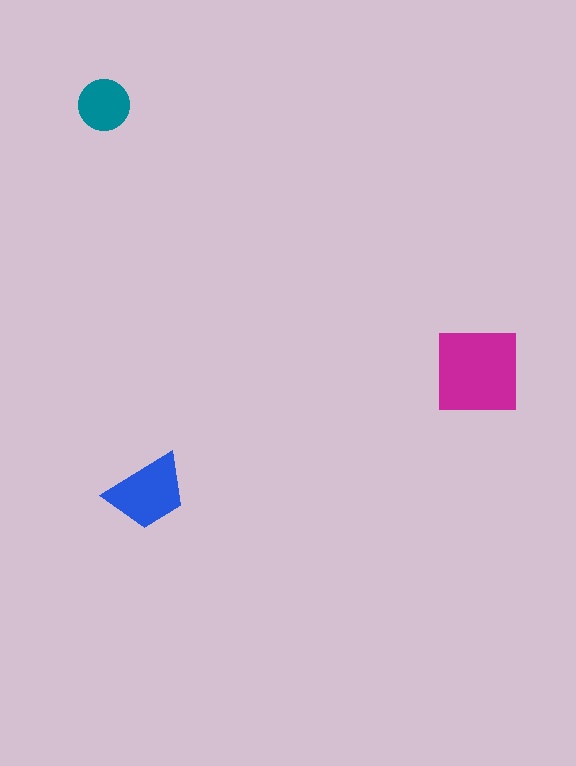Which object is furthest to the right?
The magenta square is rightmost.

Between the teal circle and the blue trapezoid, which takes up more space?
The blue trapezoid.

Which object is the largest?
The magenta square.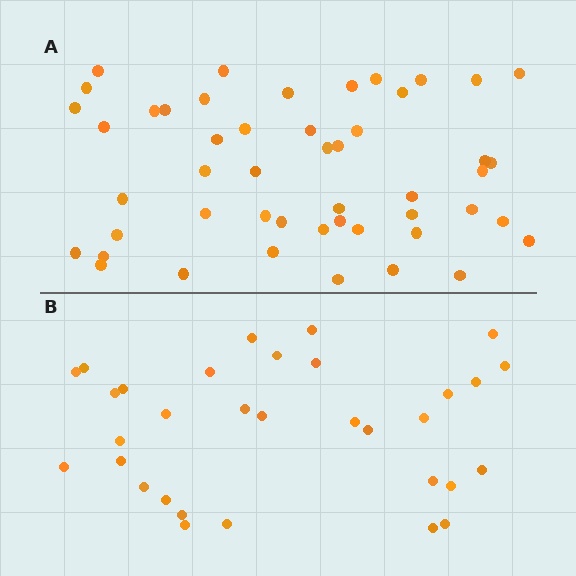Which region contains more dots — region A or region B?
Region A (the top region) has more dots.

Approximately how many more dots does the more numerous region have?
Region A has approximately 15 more dots than region B.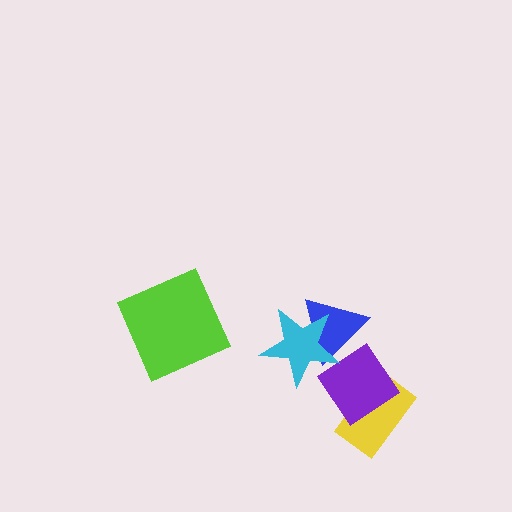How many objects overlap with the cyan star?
1 object overlaps with the cyan star.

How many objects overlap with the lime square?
0 objects overlap with the lime square.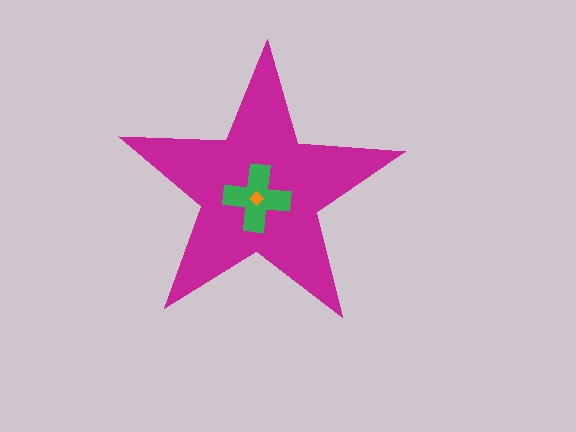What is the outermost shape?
The magenta star.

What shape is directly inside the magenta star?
The green cross.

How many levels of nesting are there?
3.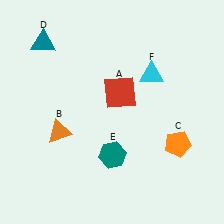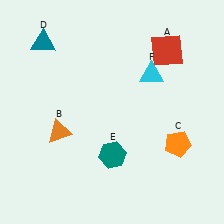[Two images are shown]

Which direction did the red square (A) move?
The red square (A) moved right.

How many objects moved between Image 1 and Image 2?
1 object moved between the two images.